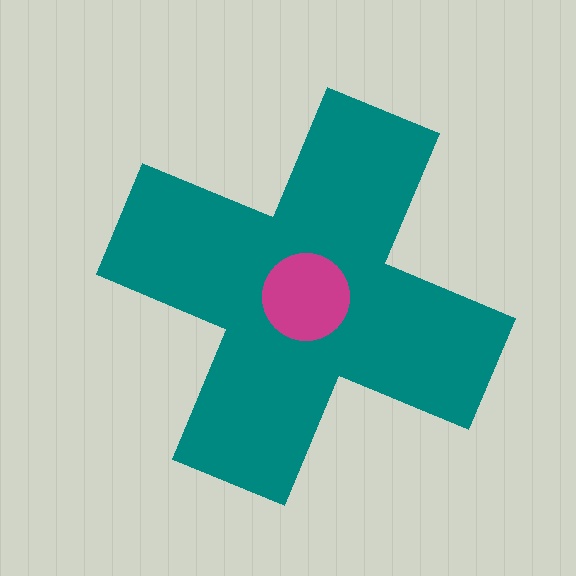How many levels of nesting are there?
2.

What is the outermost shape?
The teal cross.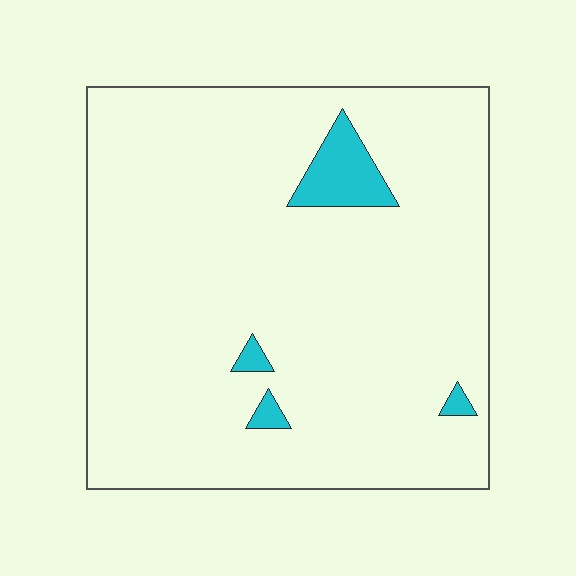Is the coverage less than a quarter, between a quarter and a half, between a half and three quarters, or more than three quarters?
Less than a quarter.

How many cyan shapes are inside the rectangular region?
4.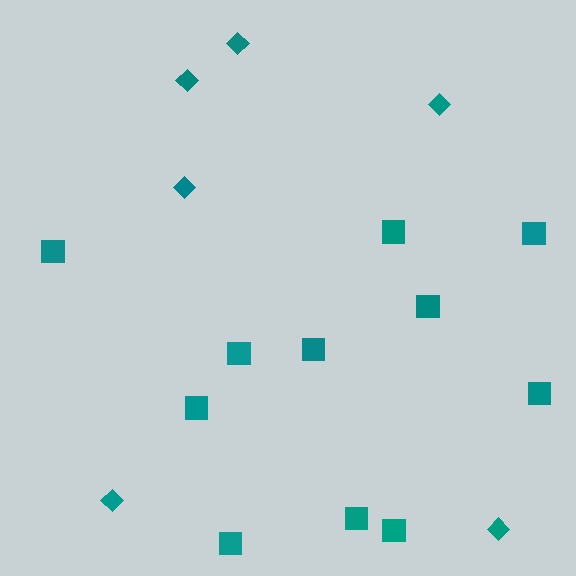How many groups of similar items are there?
There are 2 groups: one group of diamonds (6) and one group of squares (11).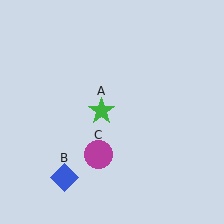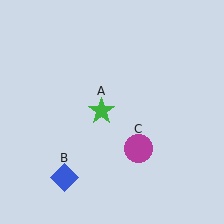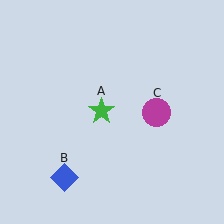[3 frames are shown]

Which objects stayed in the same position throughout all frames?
Green star (object A) and blue diamond (object B) remained stationary.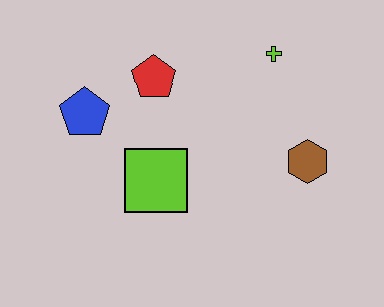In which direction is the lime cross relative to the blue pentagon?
The lime cross is to the right of the blue pentagon.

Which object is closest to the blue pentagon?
The red pentagon is closest to the blue pentagon.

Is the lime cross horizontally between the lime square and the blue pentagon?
No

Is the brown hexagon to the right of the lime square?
Yes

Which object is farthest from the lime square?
The lime cross is farthest from the lime square.